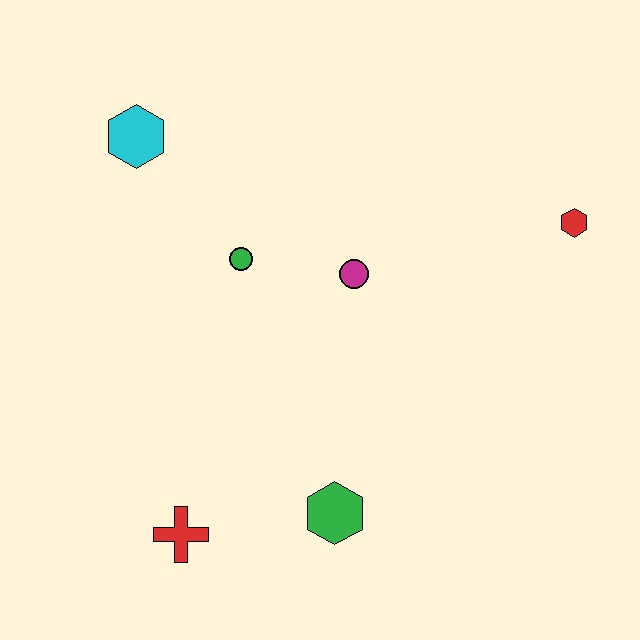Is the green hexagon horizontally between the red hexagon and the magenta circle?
No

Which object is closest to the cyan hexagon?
The green circle is closest to the cyan hexagon.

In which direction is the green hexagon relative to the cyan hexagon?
The green hexagon is below the cyan hexagon.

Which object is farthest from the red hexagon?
The red cross is farthest from the red hexagon.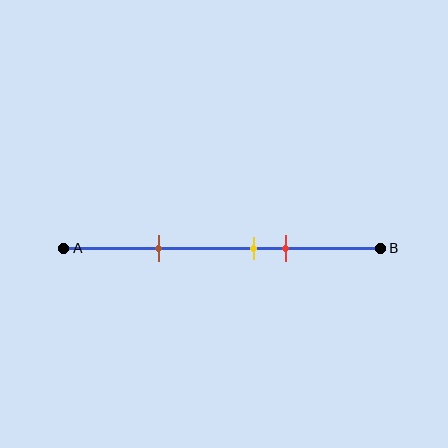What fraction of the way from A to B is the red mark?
The red mark is approximately 70% (0.7) of the way from A to B.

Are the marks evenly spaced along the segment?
No, the marks are not evenly spaced.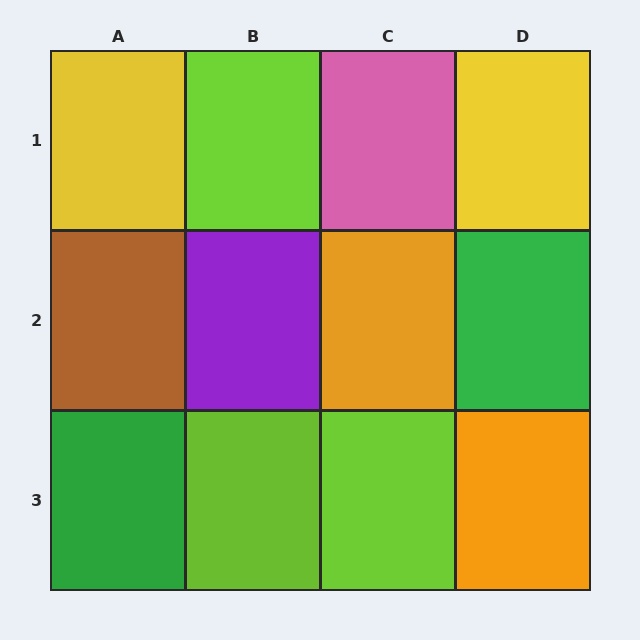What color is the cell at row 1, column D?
Yellow.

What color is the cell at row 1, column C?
Pink.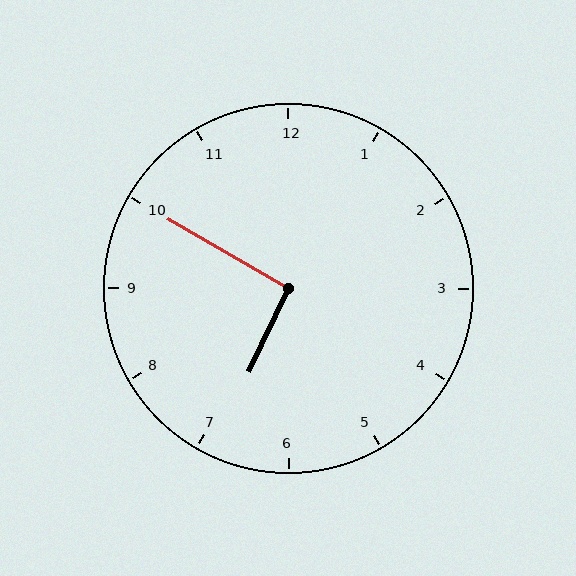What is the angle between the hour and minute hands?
Approximately 95 degrees.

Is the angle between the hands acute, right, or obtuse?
It is right.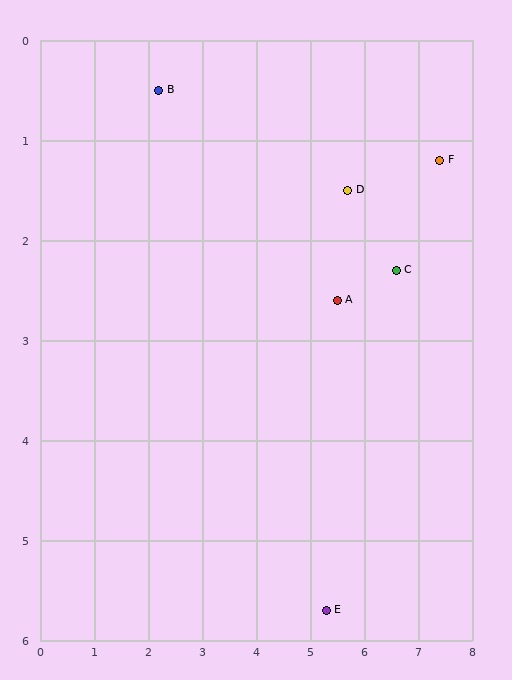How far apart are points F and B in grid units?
Points F and B are about 5.2 grid units apart.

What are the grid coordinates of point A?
Point A is at approximately (5.5, 2.6).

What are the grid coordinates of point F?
Point F is at approximately (7.4, 1.2).